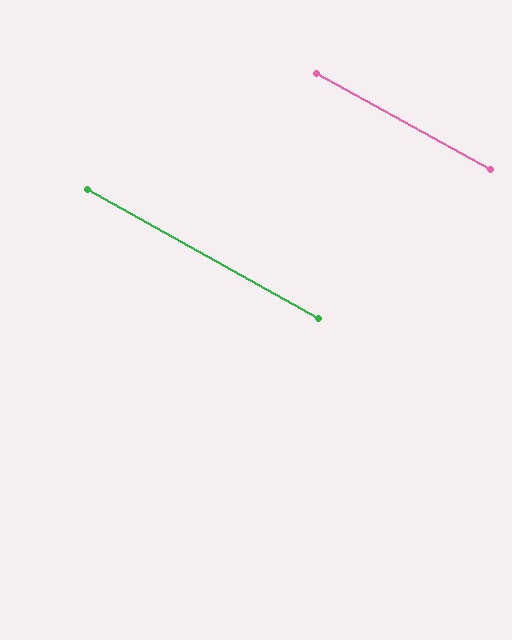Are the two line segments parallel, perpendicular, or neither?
Parallel — their directions differ by only 0.1°.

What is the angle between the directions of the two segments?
Approximately 0 degrees.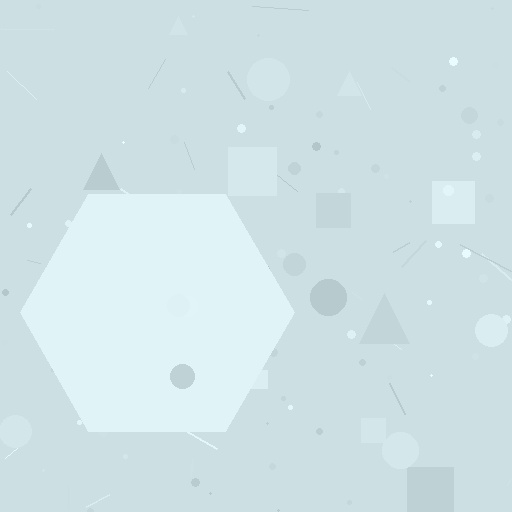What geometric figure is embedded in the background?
A hexagon is embedded in the background.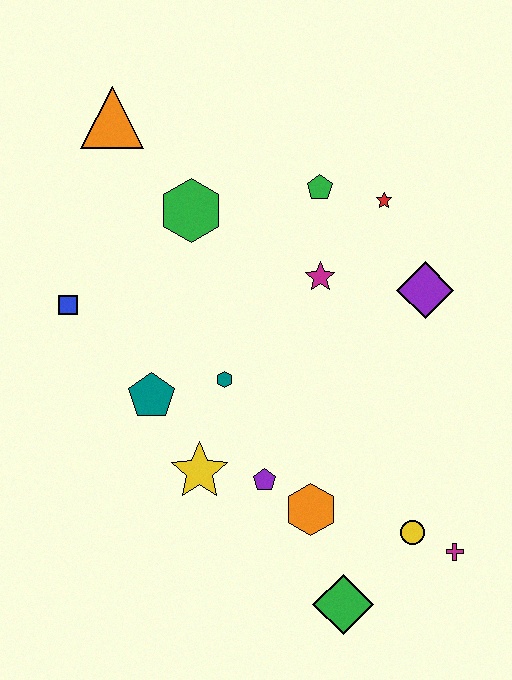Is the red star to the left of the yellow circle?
Yes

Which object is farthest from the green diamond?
The orange triangle is farthest from the green diamond.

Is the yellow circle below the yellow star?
Yes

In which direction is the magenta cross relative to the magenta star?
The magenta cross is below the magenta star.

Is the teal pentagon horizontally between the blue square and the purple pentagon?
Yes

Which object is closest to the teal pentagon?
The teal hexagon is closest to the teal pentagon.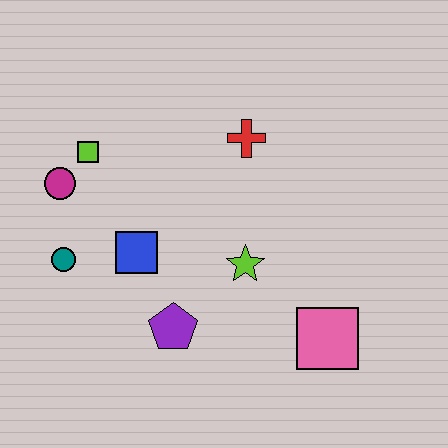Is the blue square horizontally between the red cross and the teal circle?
Yes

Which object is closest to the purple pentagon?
The blue square is closest to the purple pentagon.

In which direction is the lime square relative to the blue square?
The lime square is above the blue square.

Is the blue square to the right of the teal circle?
Yes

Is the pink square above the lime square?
No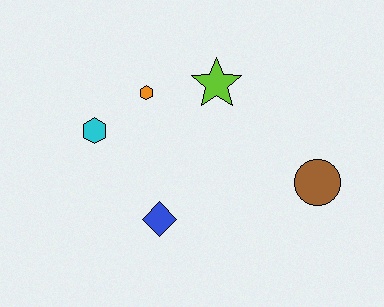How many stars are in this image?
There is 1 star.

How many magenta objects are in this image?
There are no magenta objects.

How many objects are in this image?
There are 5 objects.